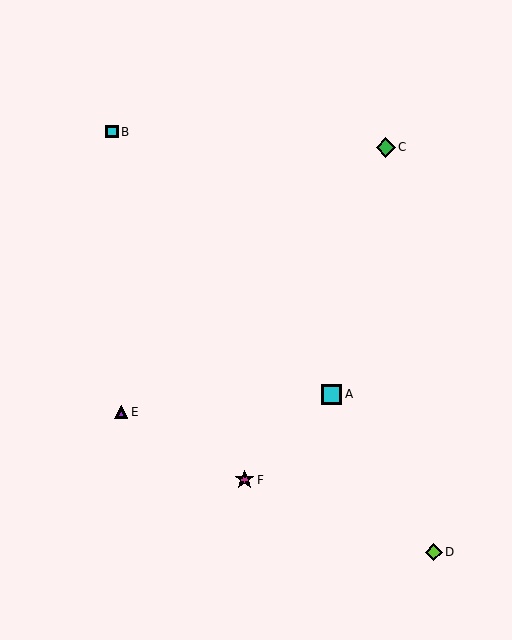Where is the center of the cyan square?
The center of the cyan square is at (112, 132).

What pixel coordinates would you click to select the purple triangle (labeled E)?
Click at (121, 412) to select the purple triangle E.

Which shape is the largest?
The cyan square (labeled A) is the largest.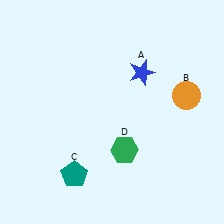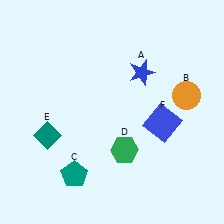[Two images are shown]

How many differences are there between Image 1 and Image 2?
There are 2 differences between the two images.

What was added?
A teal diamond (E), a blue square (F) were added in Image 2.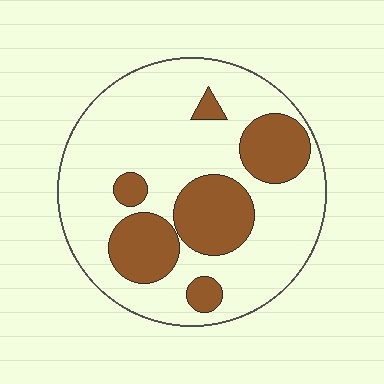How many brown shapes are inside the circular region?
6.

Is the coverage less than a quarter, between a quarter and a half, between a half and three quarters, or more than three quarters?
Between a quarter and a half.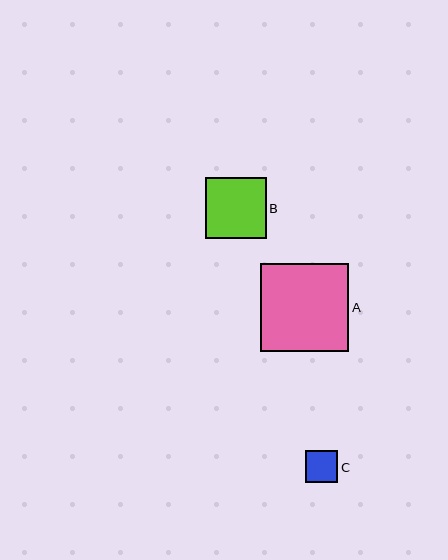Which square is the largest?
Square A is the largest with a size of approximately 88 pixels.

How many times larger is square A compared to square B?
Square A is approximately 1.5 times the size of square B.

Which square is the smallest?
Square C is the smallest with a size of approximately 32 pixels.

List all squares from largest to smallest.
From largest to smallest: A, B, C.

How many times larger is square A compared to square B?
Square A is approximately 1.5 times the size of square B.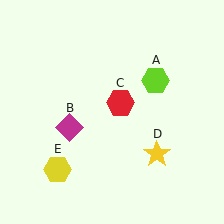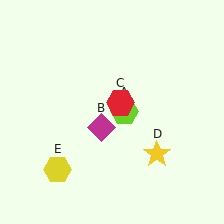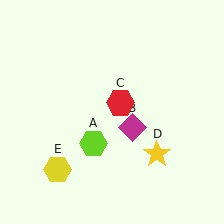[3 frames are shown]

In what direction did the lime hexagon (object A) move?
The lime hexagon (object A) moved down and to the left.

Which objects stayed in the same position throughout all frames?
Red hexagon (object C) and yellow star (object D) and yellow hexagon (object E) remained stationary.